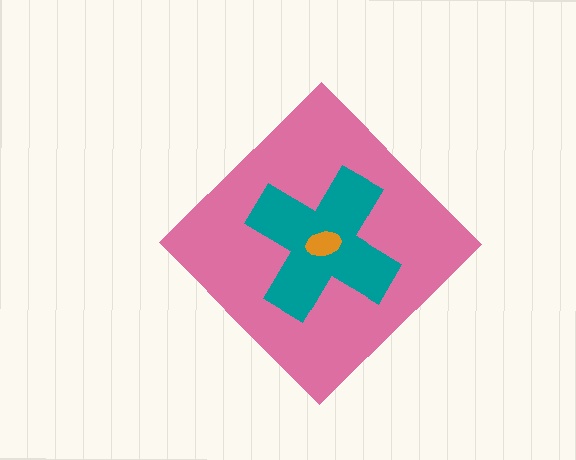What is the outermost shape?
The pink diamond.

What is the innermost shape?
The orange ellipse.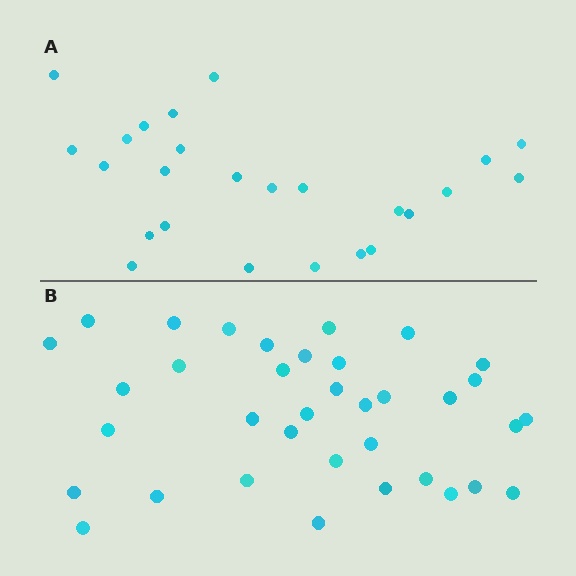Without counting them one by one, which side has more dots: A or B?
Region B (the bottom region) has more dots.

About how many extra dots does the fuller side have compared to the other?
Region B has roughly 12 or so more dots than region A.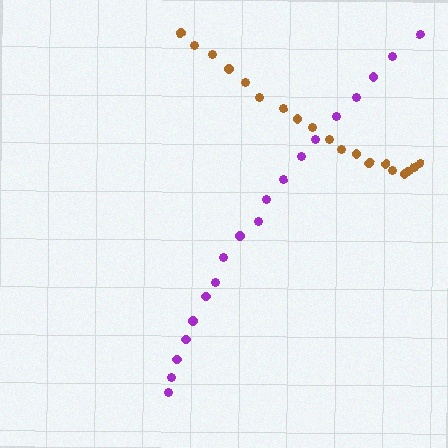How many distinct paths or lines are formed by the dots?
There are 2 distinct paths.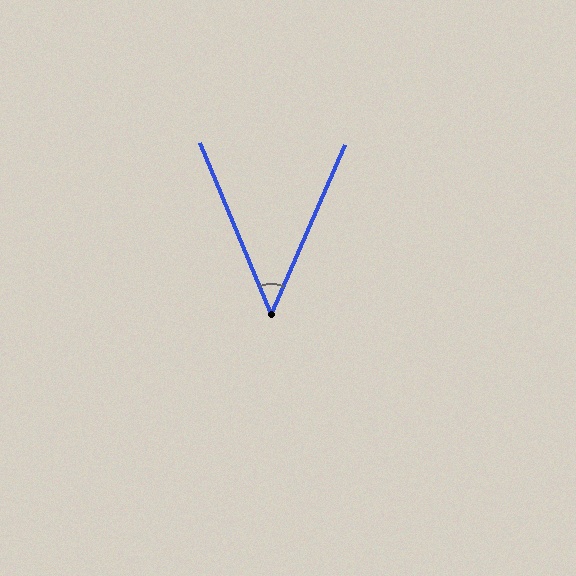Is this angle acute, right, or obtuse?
It is acute.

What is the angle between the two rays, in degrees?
Approximately 46 degrees.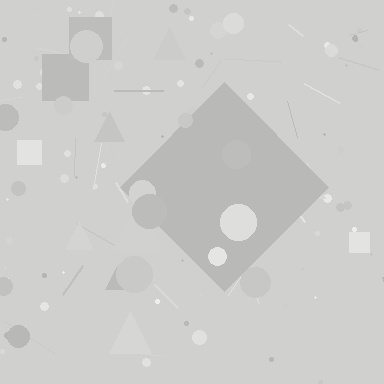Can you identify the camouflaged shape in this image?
The camouflaged shape is a diamond.